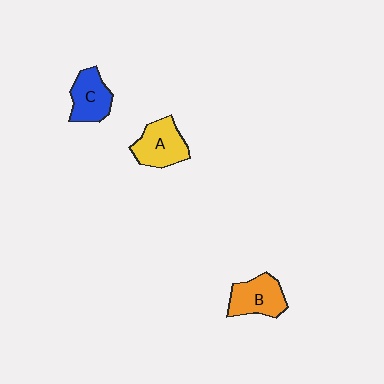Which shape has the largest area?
Shape A (yellow).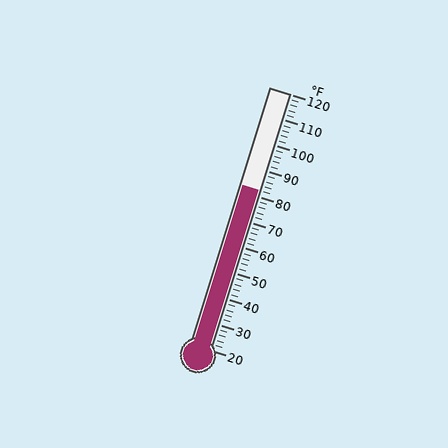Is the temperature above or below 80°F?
The temperature is above 80°F.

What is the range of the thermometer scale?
The thermometer scale ranges from 20°F to 120°F.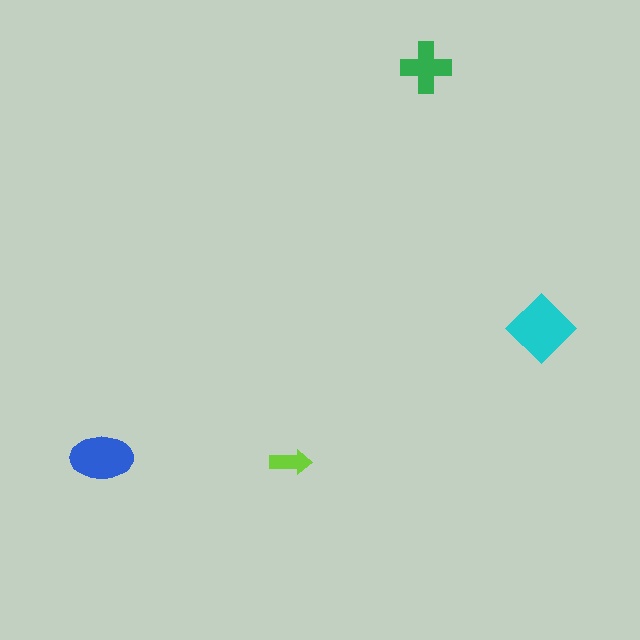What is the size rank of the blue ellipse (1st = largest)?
2nd.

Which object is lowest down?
The lime arrow is bottommost.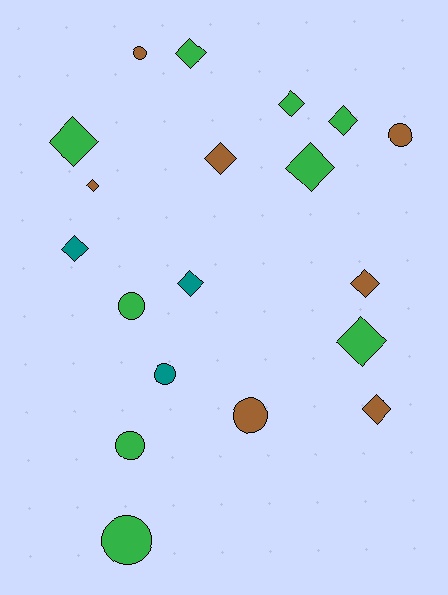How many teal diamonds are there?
There are 2 teal diamonds.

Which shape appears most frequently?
Diamond, with 12 objects.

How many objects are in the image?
There are 19 objects.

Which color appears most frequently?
Green, with 9 objects.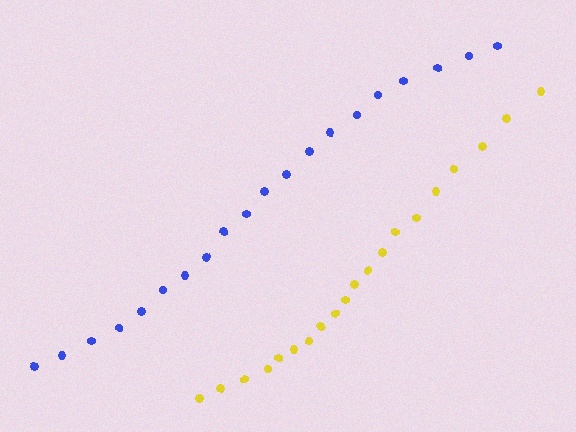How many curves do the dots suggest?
There are 2 distinct paths.